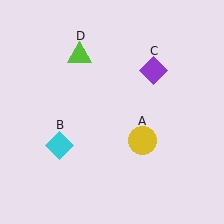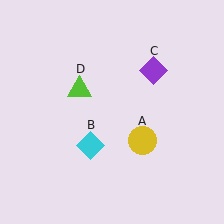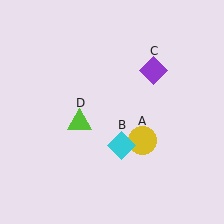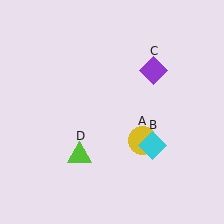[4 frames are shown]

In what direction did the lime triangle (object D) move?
The lime triangle (object D) moved down.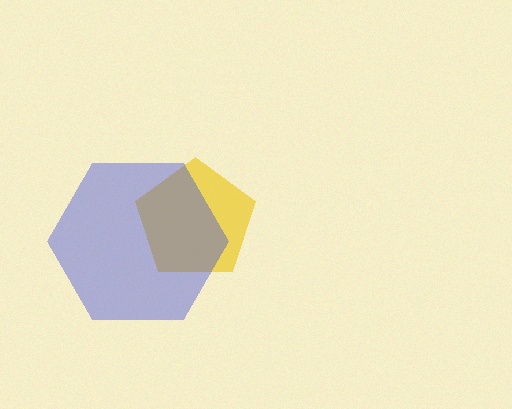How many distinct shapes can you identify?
There are 2 distinct shapes: a yellow pentagon, a blue hexagon.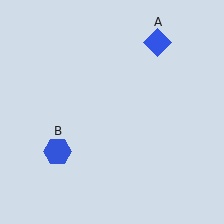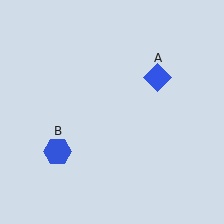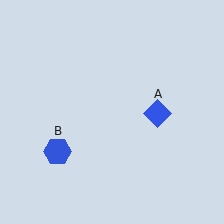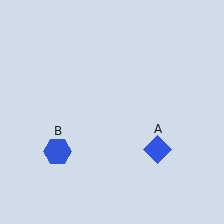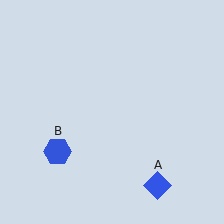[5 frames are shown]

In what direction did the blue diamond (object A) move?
The blue diamond (object A) moved down.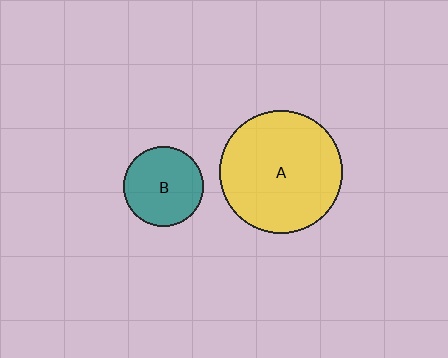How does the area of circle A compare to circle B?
Approximately 2.4 times.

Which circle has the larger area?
Circle A (yellow).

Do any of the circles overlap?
No, none of the circles overlap.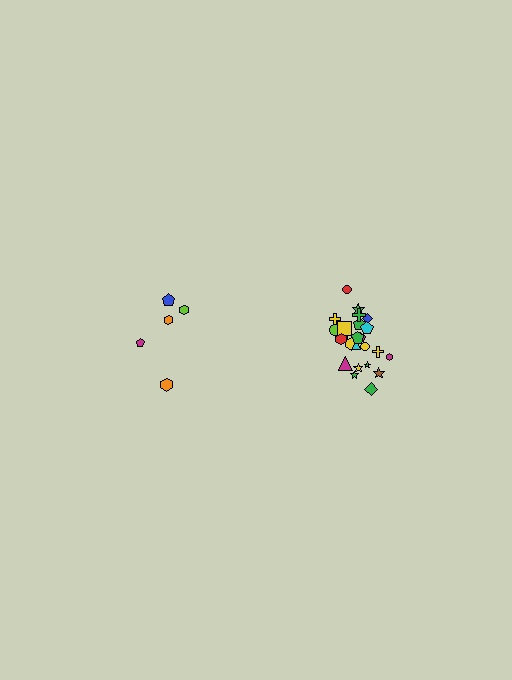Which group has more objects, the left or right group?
The right group.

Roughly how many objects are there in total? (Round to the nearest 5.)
Roughly 30 objects in total.